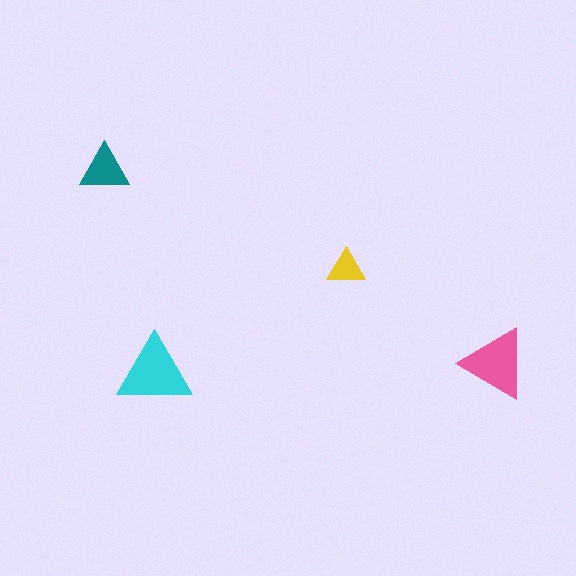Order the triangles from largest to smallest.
the cyan one, the pink one, the teal one, the yellow one.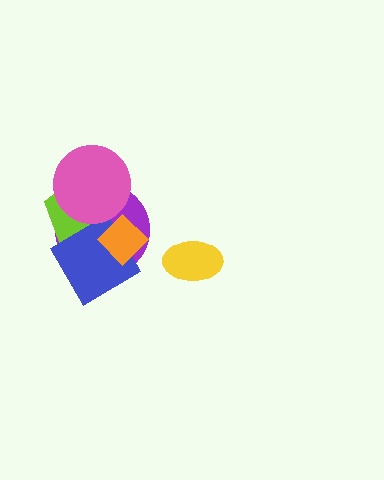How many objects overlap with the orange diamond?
3 objects overlap with the orange diamond.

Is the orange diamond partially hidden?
No, no other shape covers it.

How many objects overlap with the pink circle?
3 objects overlap with the pink circle.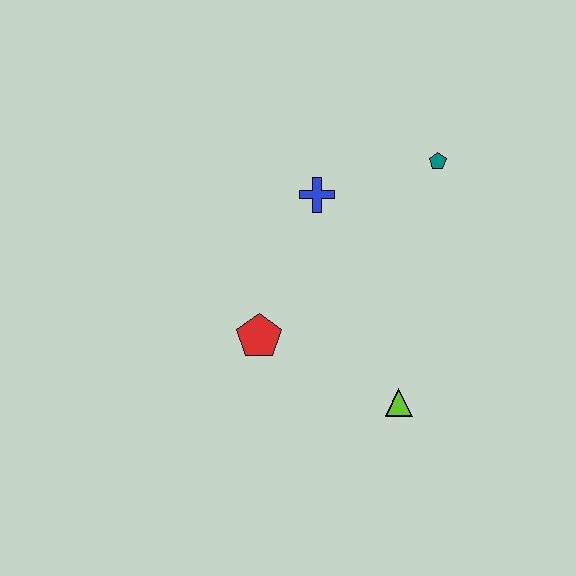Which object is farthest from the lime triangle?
The teal pentagon is farthest from the lime triangle.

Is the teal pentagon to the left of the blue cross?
No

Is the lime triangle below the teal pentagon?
Yes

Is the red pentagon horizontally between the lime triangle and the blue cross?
No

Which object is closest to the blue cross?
The teal pentagon is closest to the blue cross.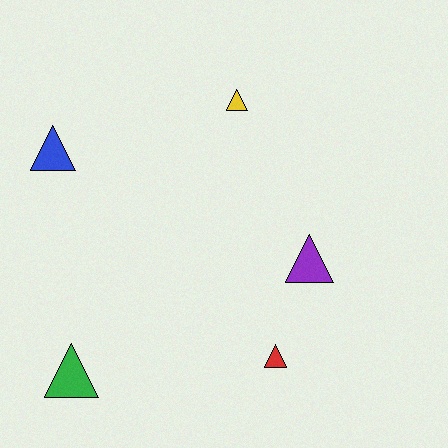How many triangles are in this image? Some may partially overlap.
There are 5 triangles.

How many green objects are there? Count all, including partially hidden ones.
There is 1 green object.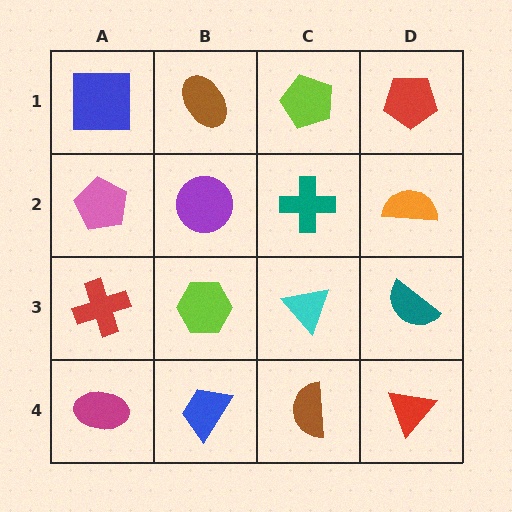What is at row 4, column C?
A brown semicircle.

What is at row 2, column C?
A teal cross.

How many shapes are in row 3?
4 shapes.